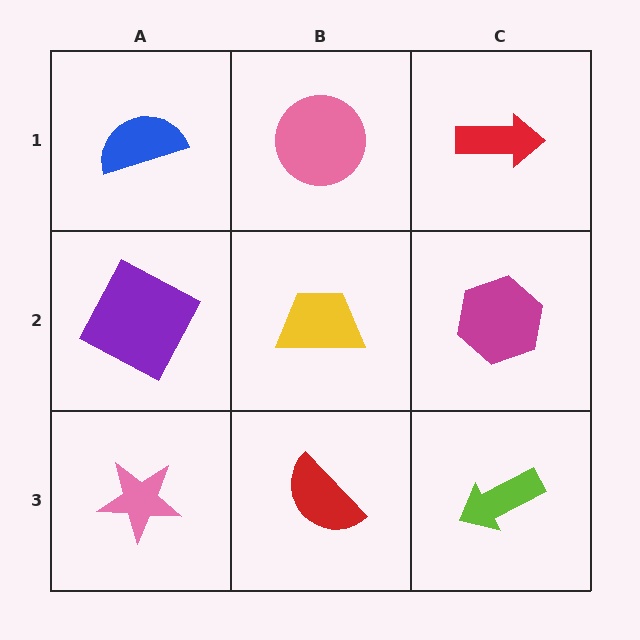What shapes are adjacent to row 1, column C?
A magenta hexagon (row 2, column C), a pink circle (row 1, column B).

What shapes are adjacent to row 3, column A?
A purple square (row 2, column A), a red semicircle (row 3, column B).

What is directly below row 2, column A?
A pink star.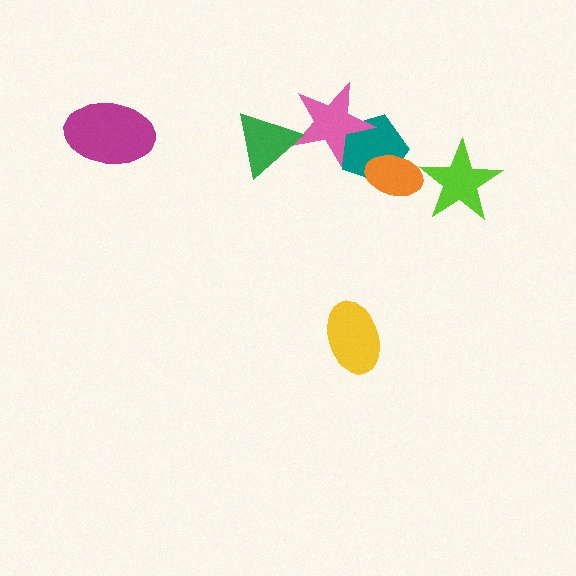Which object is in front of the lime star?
The orange ellipse is in front of the lime star.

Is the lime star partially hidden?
Yes, it is partially covered by another shape.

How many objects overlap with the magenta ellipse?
0 objects overlap with the magenta ellipse.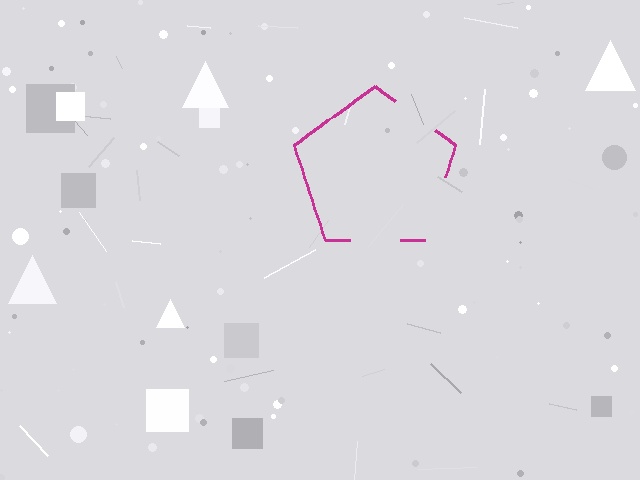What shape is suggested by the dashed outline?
The dashed outline suggests a pentagon.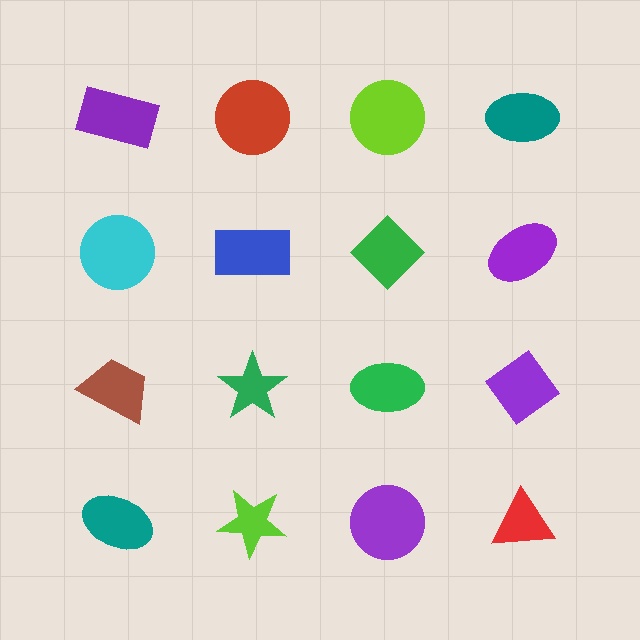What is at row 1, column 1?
A purple rectangle.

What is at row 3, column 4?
A purple diamond.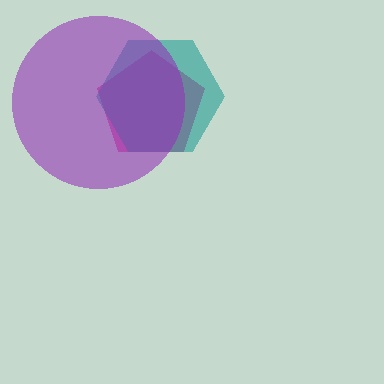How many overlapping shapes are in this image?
There are 3 overlapping shapes in the image.